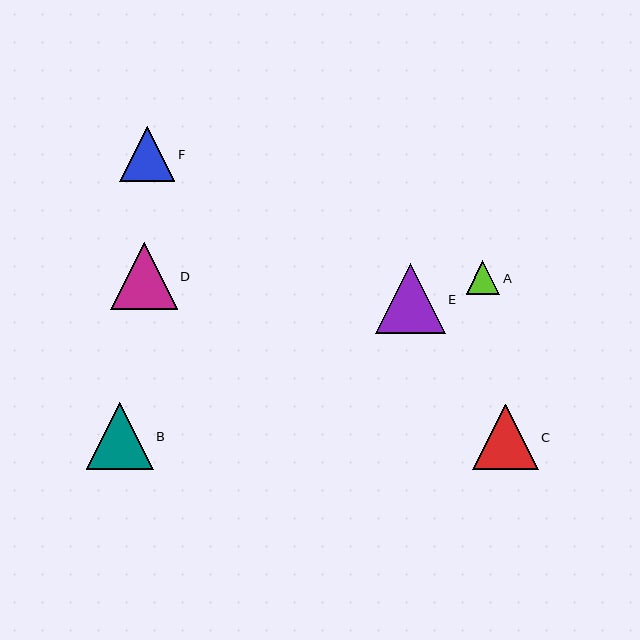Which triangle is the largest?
Triangle E is the largest with a size of approximately 69 pixels.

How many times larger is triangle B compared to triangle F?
Triangle B is approximately 1.2 times the size of triangle F.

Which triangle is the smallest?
Triangle A is the smallest with a size of approximately 33 pixels.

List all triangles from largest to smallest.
From largest to smallest: E, B, D, C, F, A.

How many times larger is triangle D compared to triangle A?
Triangle D is approximately 2.0 times the size of triangle A.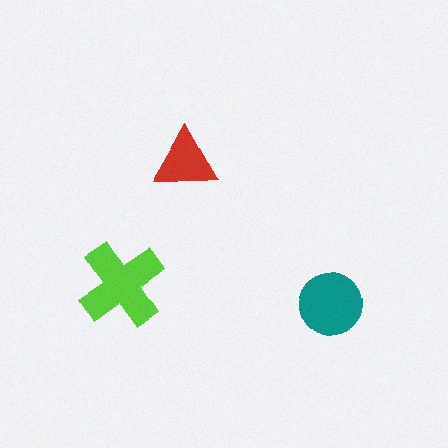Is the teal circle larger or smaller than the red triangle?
Larger.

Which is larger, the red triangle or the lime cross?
The lime cross.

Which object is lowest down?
The teal circle is bottommost.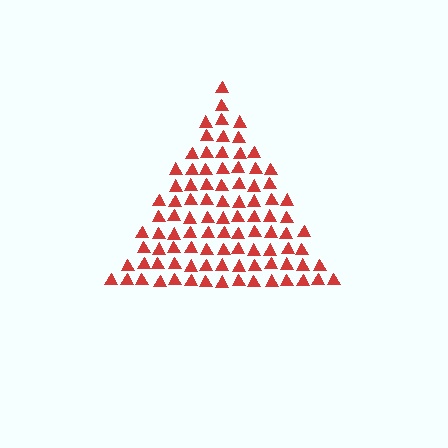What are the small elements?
The small elements are triangles.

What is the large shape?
The large shape is a triangle.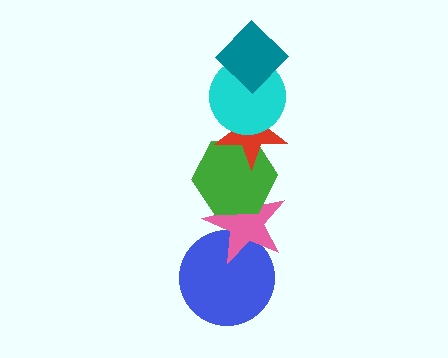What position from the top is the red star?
The red star is 3rd from the top.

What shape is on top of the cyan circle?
The teal diamond is on top of the cyan circle.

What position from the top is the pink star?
The pink star is 5th from the top.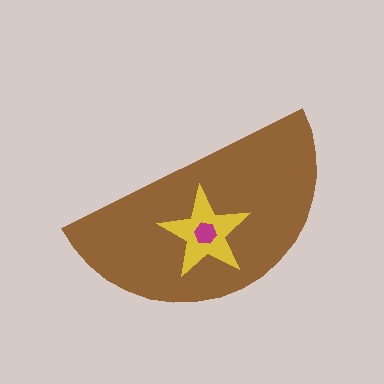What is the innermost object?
The magenta hexagon.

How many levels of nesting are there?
3.